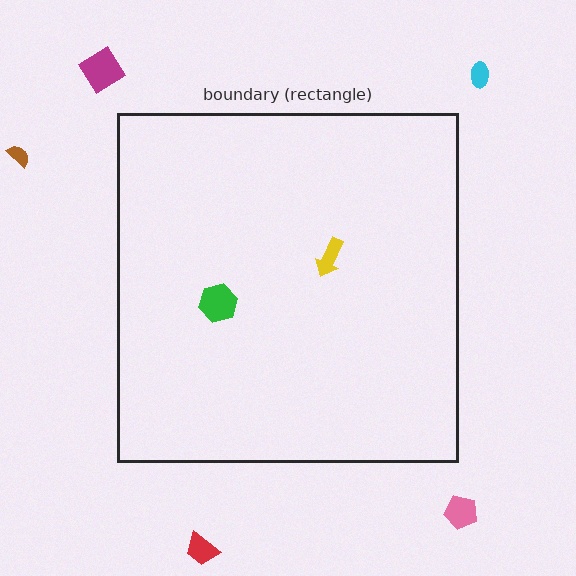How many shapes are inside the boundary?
2 inside, 5 outside.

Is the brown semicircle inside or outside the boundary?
Outside.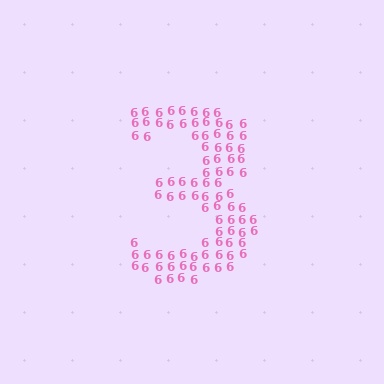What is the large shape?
The large shape is the digit 3.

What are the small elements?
The small elements are digit 6's.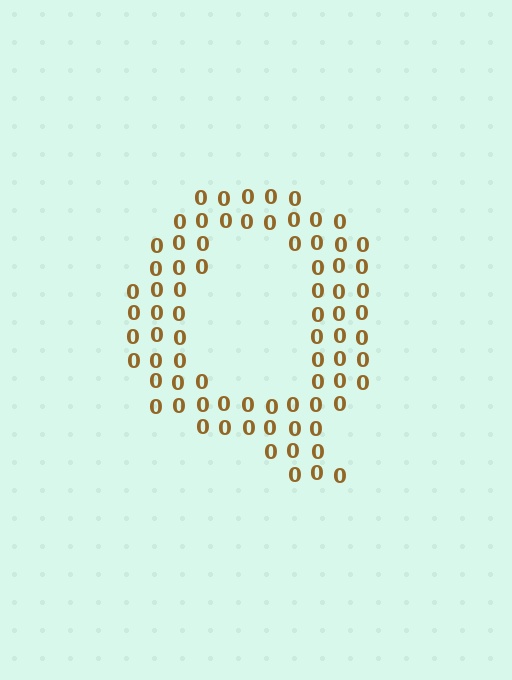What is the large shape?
The large shape is the letter Q.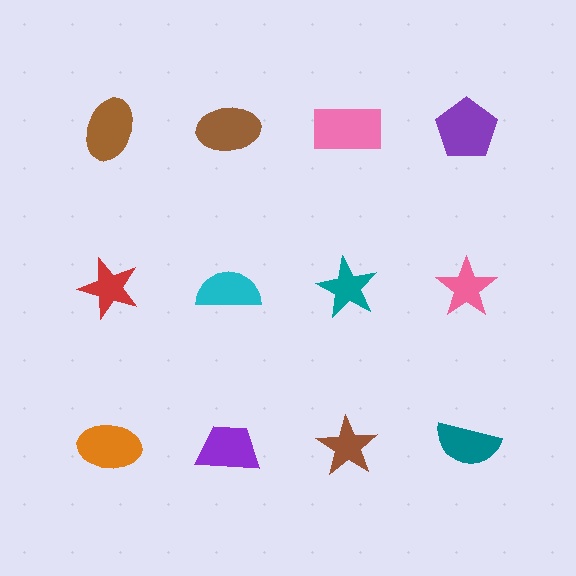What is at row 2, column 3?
A teal star.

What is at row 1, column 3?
A pink rectangle.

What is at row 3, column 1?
An orange ellipse.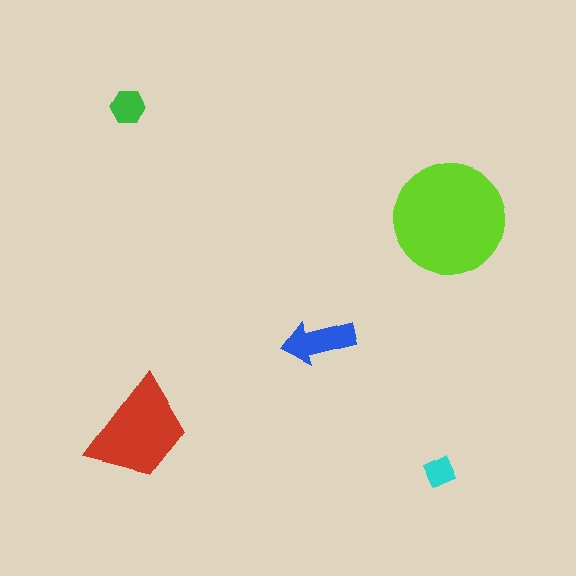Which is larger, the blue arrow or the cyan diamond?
The blue arrow.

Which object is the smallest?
The cyan diamond.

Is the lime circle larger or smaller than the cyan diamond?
Larger.